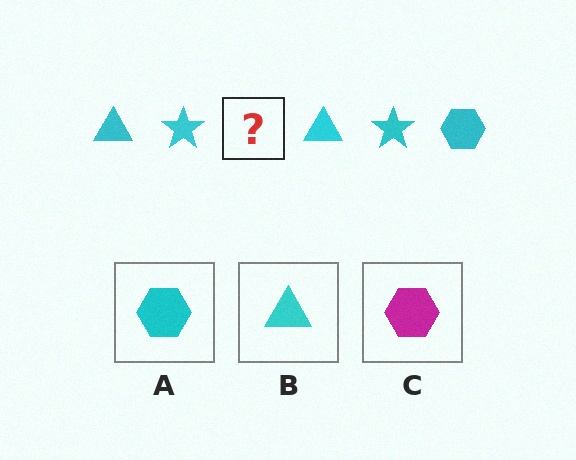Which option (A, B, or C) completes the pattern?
A.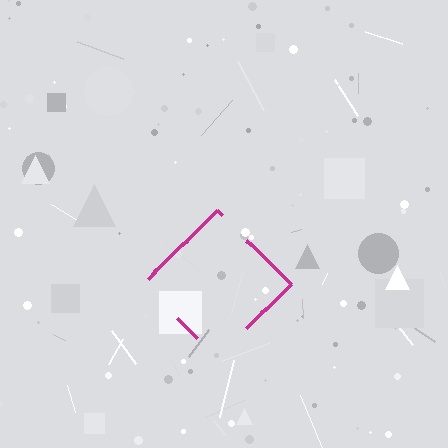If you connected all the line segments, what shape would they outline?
They would outline a diamond.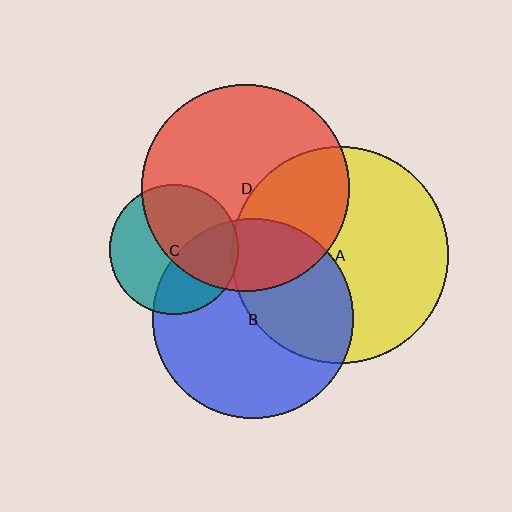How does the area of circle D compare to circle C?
Approximately 2.6 times.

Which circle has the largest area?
Circle A (yellow).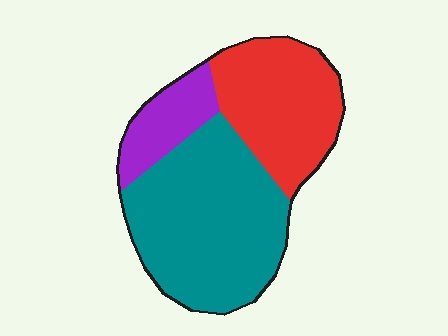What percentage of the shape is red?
Red covers around 35% of the shape.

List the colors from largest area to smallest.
From largest to smallest: teal, red, purple.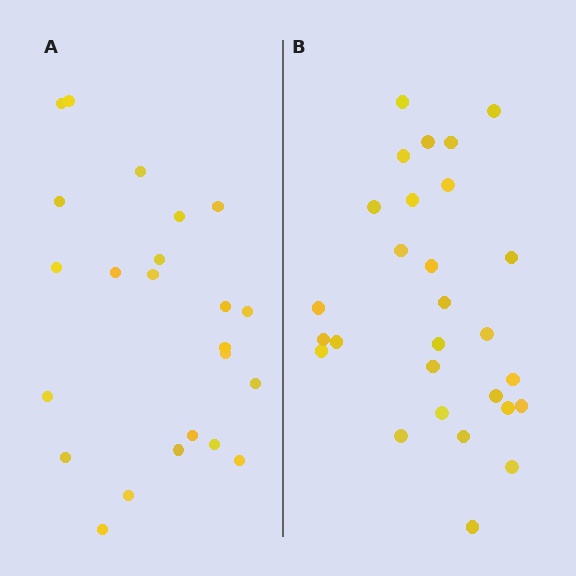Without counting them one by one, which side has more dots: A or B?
Region B (the right region) has more dots.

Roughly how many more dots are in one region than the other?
Region B has about 5 more dots than region A.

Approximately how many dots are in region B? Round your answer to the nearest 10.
About 30 dots. (The exact count is 28, which rounds to 30.)